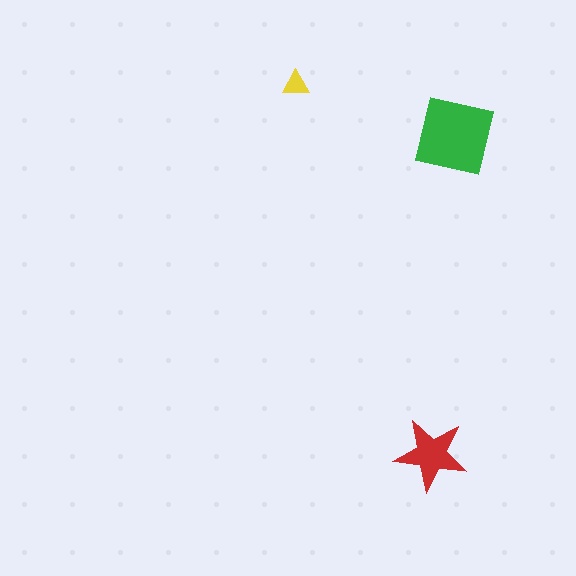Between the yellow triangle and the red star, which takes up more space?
The red star.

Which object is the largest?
The green square.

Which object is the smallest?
The yellow triangle.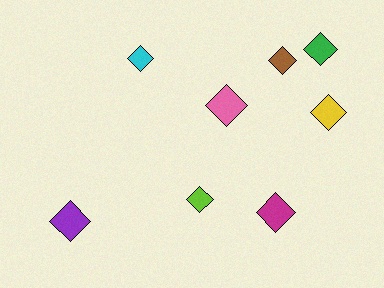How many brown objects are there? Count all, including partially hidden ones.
There is 1 brown object.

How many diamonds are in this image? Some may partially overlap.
There are 8 diamonds.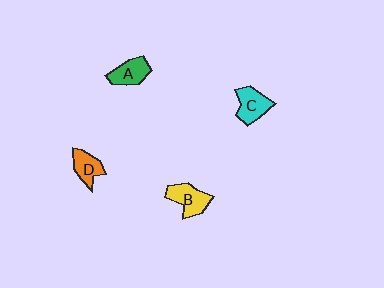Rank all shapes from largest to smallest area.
From largest to smallest: B (yellow), C (cyan), A (green), D (orange).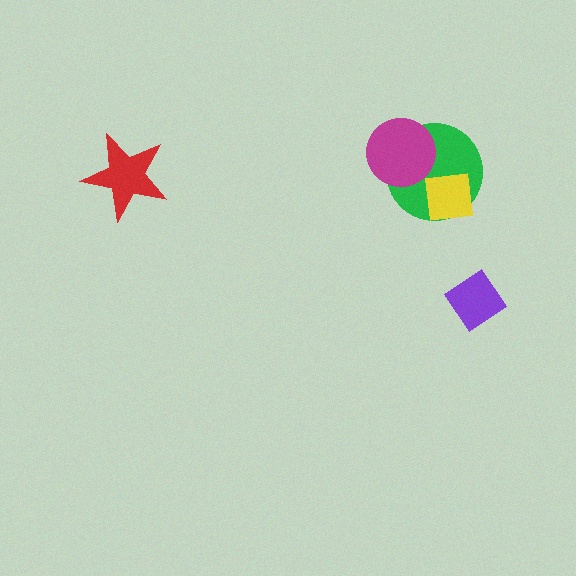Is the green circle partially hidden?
Yes, it is partially covered by another shape.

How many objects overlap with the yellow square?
1 object overlaps with the yellow square.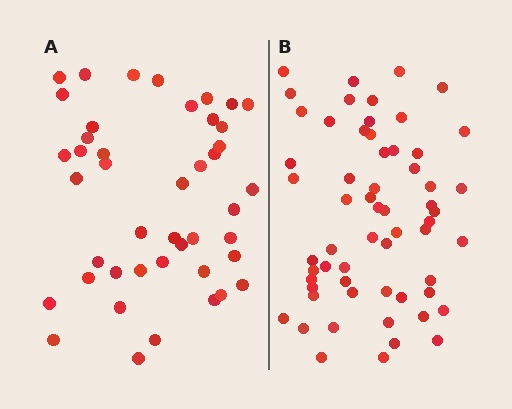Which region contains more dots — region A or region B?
Region B (the right region) has more dots.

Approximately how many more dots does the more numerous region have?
Region B has approximately 15 more dots than region A.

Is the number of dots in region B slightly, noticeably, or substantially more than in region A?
Region B has noticeably more, but not dramatically so. The ratio is roughly 1.4 to 1.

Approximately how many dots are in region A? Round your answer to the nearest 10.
About 40 dots. (The exact count is 44, which rounds to 40.)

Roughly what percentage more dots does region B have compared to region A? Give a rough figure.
About 35% more.